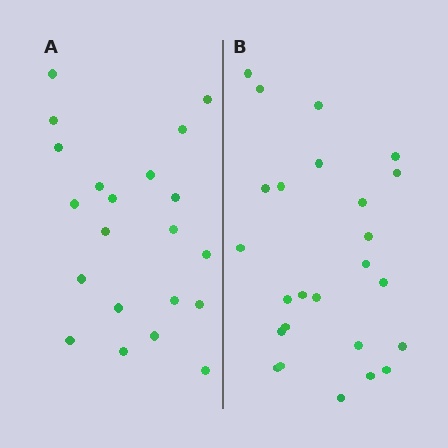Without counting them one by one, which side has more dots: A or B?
Region B (the right region) has more dots.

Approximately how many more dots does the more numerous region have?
Region B has about 4 more dots than region A.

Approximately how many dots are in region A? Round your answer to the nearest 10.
About 20 dots. (The exact count is 21, which rounds to 20.)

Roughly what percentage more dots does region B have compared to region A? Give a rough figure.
About 20% more.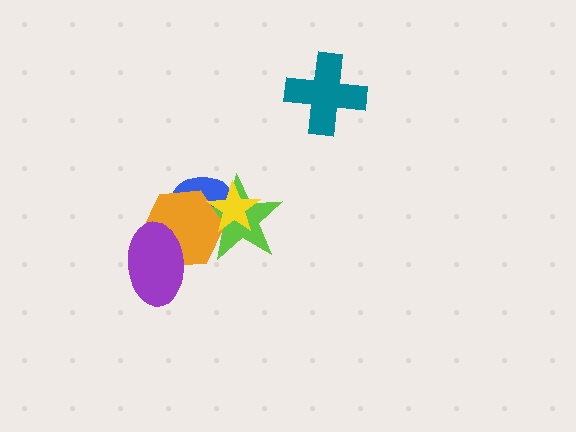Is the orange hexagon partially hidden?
Yes, it is partially covered by another shape.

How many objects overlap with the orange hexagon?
4 objects overlap with the orange hexagon.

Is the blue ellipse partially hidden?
Yes, it is partially covered by another shape.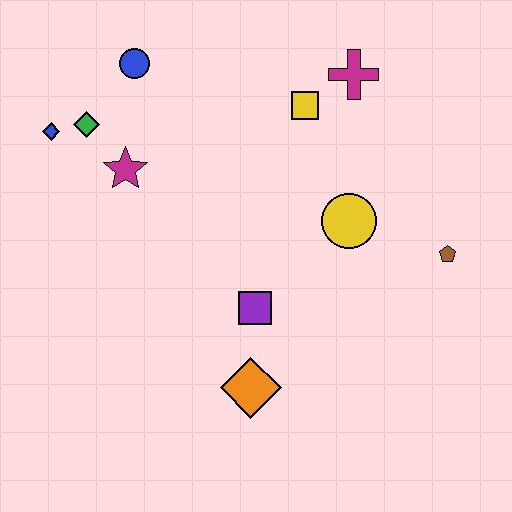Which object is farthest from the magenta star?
The brown pentagon is farthest from the magenta star.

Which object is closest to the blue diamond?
The green diamond is closest to the blue diamond.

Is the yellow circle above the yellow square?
No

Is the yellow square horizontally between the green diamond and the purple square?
No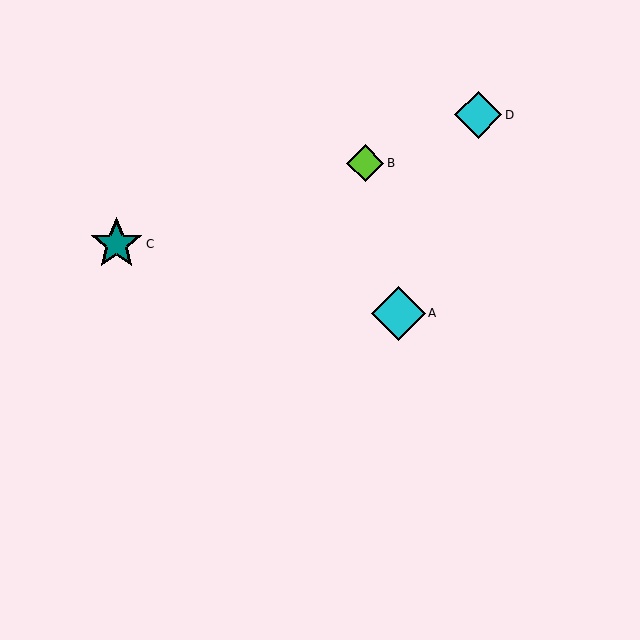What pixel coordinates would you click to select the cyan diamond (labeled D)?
Click at (478, 115) to select the cyan diamond D.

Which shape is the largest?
The cyan diamond (labeled A) is the largest.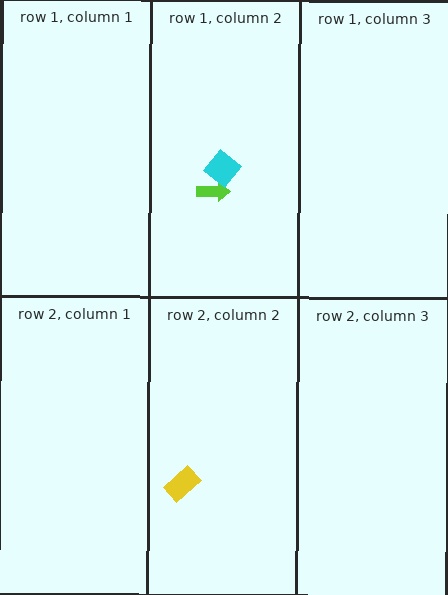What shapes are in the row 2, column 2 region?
The yellow rectangle.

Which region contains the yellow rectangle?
The row 2, column 2 region.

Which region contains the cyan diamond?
The row 1, column 2 region.